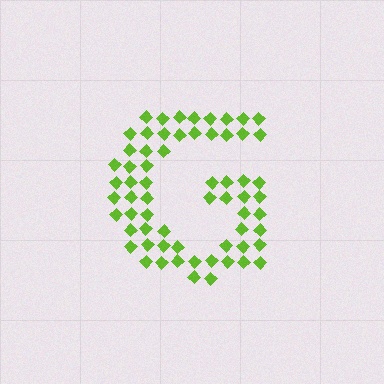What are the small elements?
The small elements are diamonds.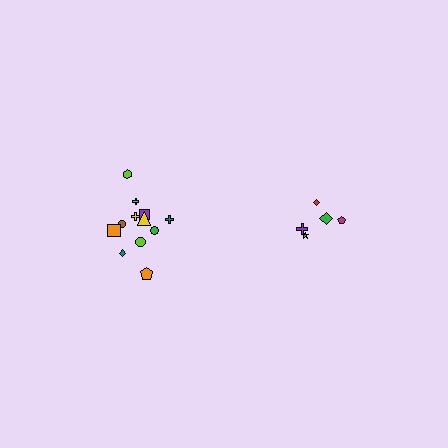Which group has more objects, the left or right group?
The left group.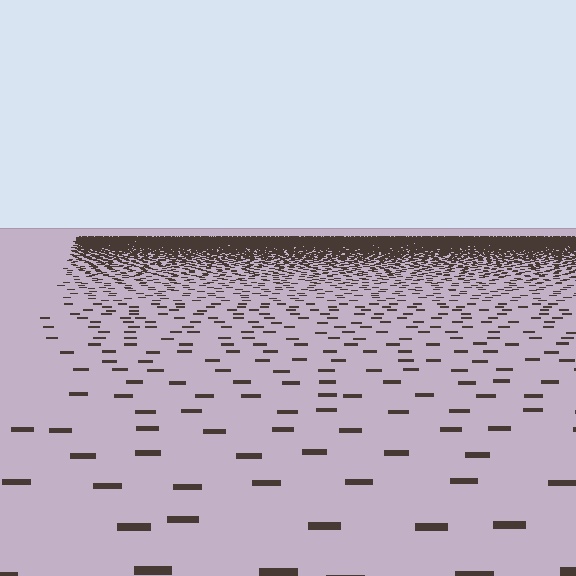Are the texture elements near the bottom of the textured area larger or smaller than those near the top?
Larger. Near the bottom, elements are closer to the viewer and appear at a bigger on-screen size.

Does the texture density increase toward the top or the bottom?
Density increases toward the top.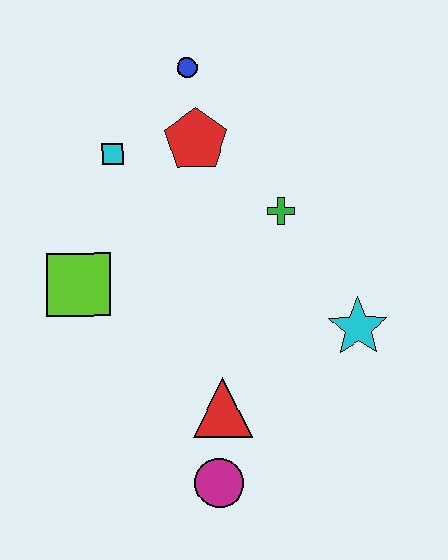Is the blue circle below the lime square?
No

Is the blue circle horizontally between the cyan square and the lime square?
No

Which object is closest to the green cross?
The red pentagon is closest to the green cross.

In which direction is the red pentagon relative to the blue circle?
The red pentagon is below the blue circle.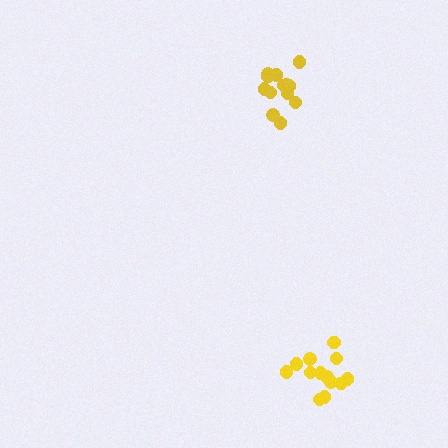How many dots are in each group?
Group 1: 13 dots, Group 2: 13 dots (26 total).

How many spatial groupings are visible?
There are 2 spatial groupings.